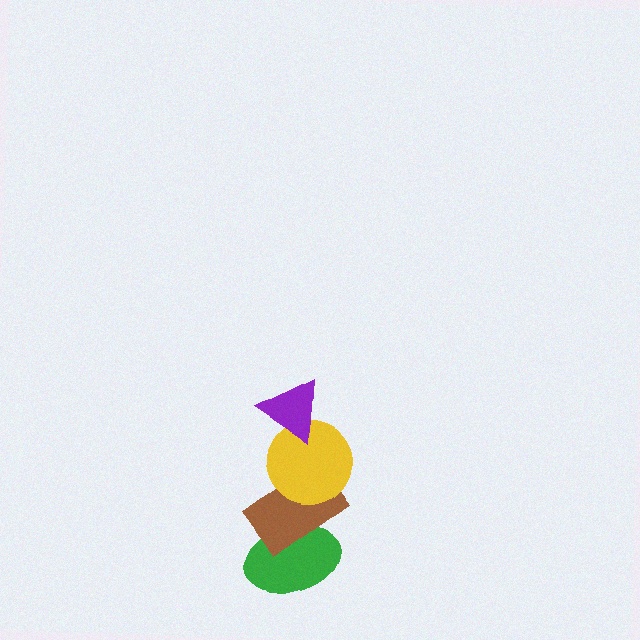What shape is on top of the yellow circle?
The purple triangle is on top of the yellow circle.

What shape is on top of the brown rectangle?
The yellow circle is on top of the brown rectangle.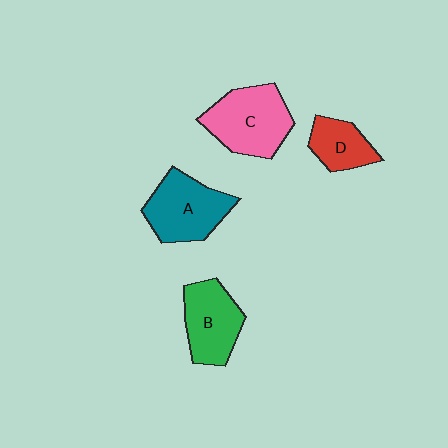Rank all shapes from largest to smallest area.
From largest to smallest: C (pink), A (teal), B (green), D (red).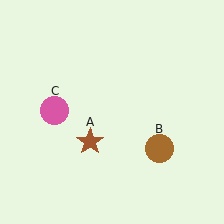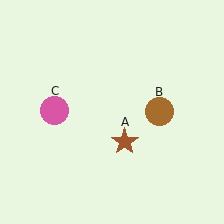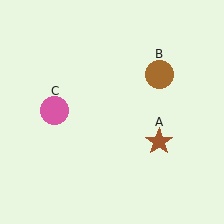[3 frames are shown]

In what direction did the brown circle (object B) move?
The brown circle (object B) moved up.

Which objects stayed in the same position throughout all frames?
Pink circle (object C) remained stationary.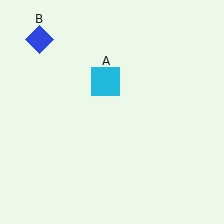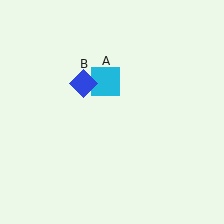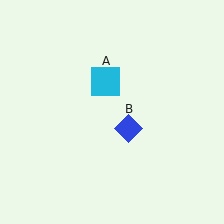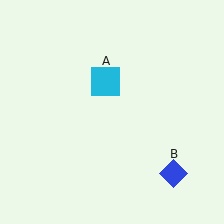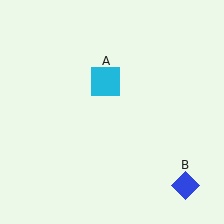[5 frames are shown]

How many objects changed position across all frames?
1 object changed position: blue diamond (object B).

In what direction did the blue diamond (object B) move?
The blue diamond (object B) moved down and to the right.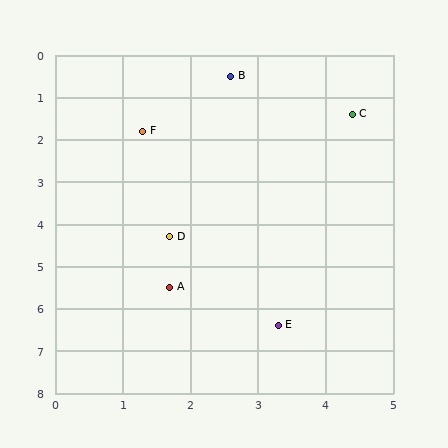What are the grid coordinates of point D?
Point D is at approximately (1.7, 4.3).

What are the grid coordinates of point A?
Point A is at approximately (1.7, 5.5).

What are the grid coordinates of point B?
Point B is at approximately (2.6, 0.5).